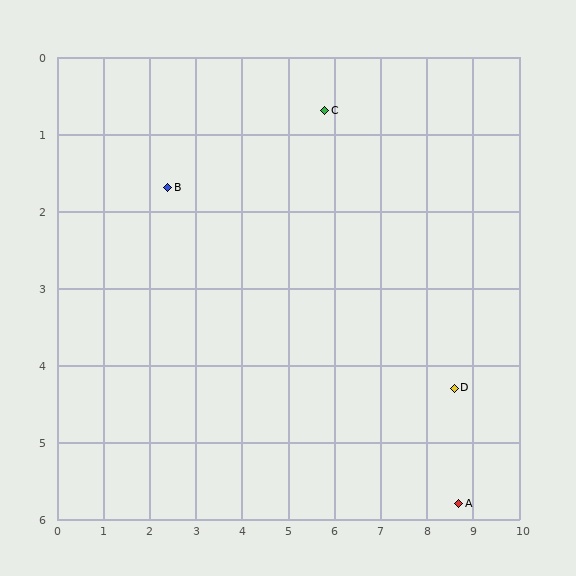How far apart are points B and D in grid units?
Points B and D are about 6.7 grid units apart.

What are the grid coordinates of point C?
Point C is at approximately (5.8, 0.7).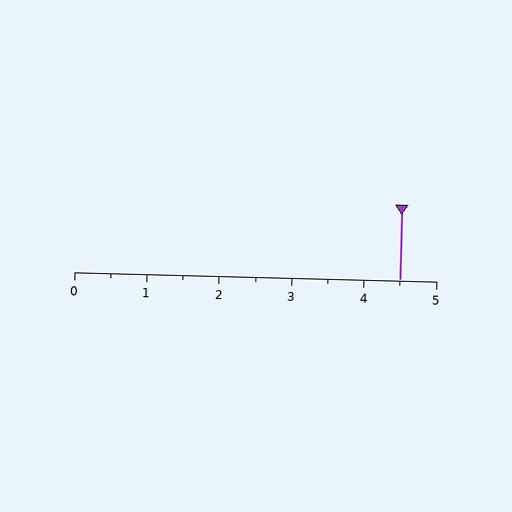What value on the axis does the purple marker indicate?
The marker indicates approximately 4.5.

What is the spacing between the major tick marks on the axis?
The major ticks are spaced 1 apart.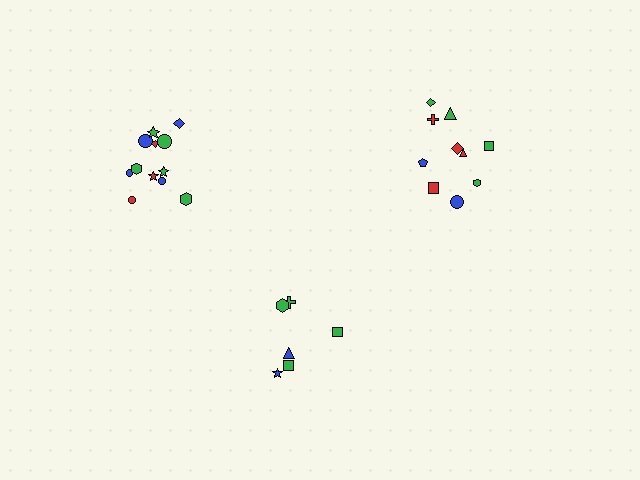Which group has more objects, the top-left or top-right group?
The top-left group.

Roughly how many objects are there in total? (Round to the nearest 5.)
Roughly 30 objects in total.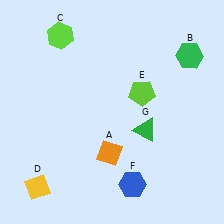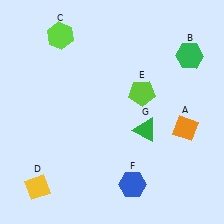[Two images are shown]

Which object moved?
The orange diamond (A) moved right.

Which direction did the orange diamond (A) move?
The orange diamond (A) moved right.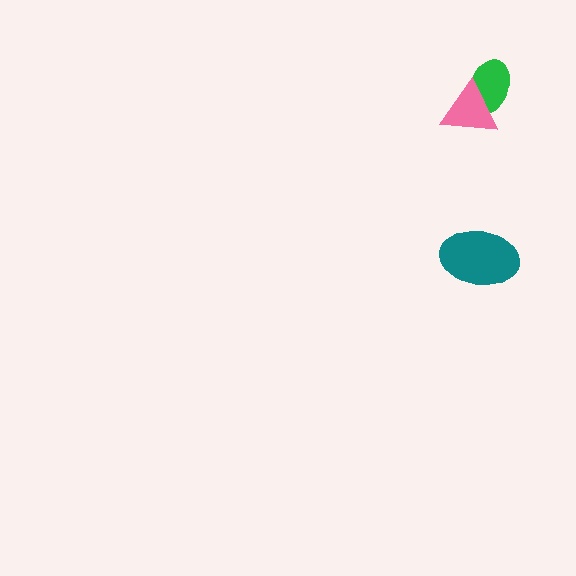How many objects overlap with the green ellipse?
1 object overlaps with the green ellipse.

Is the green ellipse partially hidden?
Yes, it is partially covered by another shape.